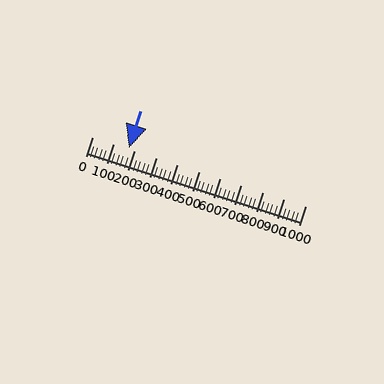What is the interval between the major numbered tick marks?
The major tick marks are spaced 100 units apart.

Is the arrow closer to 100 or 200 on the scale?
The arrow is closer to 200.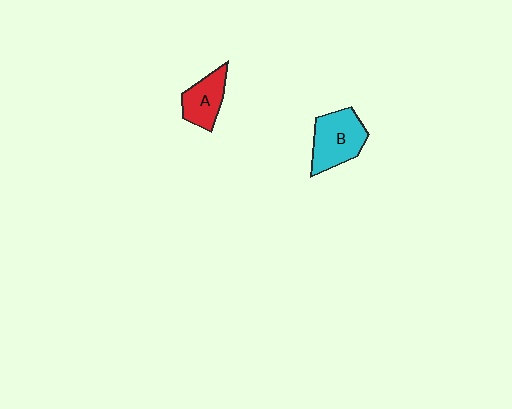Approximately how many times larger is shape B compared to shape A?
Approximately 1.4 times.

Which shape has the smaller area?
Shape A (red).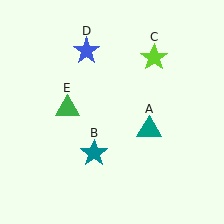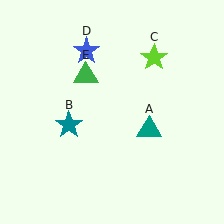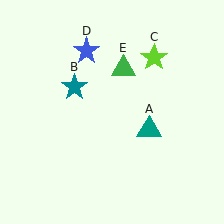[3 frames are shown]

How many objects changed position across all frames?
2 objects changed position: teal star (object B), green triangle (object E).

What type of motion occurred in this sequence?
The teal star (object B), green triangle (object E) rotated clockwise around the center of the scene.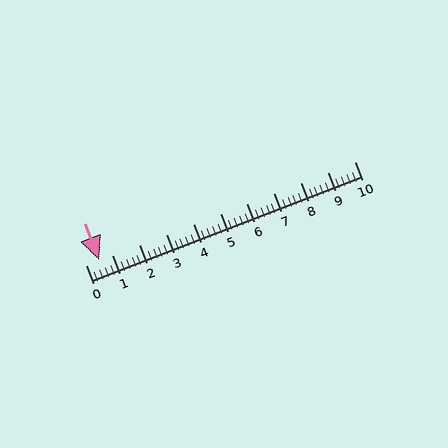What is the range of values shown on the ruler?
The ruler shows values from 0 to 10.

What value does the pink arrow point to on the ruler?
The pink arrow points to approximately 0.5.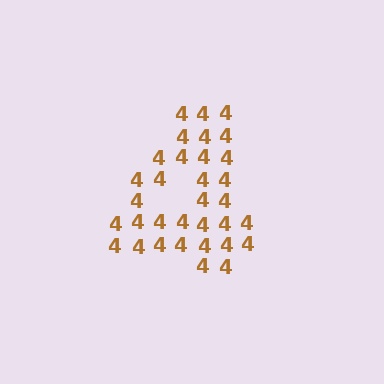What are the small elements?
The small elements are digit 4's.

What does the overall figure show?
The overall figure shows the digit 4.